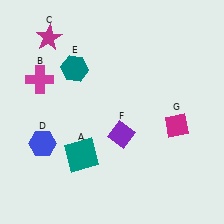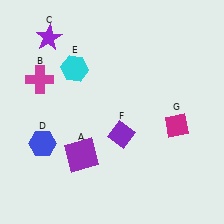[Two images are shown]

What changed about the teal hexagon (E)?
In Image 1, E is teal. In Image 2, it changed to cyan.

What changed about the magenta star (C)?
In Image 1, C is magenta. In Image 2, it changed to purple.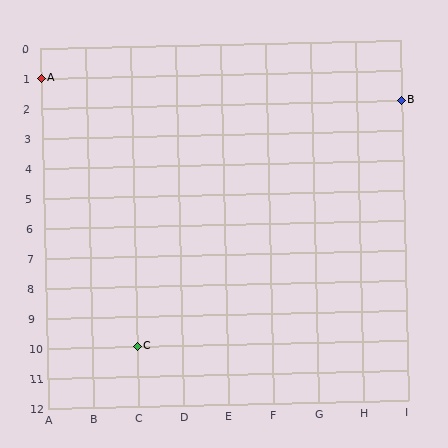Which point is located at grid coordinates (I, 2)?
Point B is at (I, 2).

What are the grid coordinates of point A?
Point A is at grid coordinates (A, 1).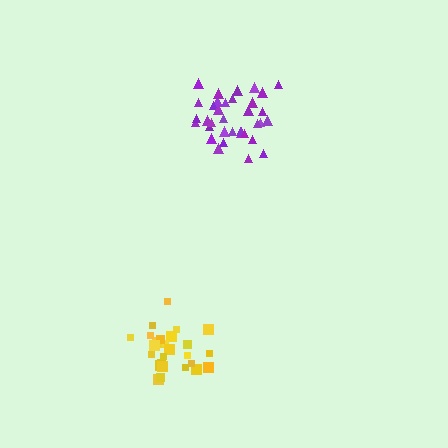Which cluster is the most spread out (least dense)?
Yellow.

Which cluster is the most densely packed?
Purple.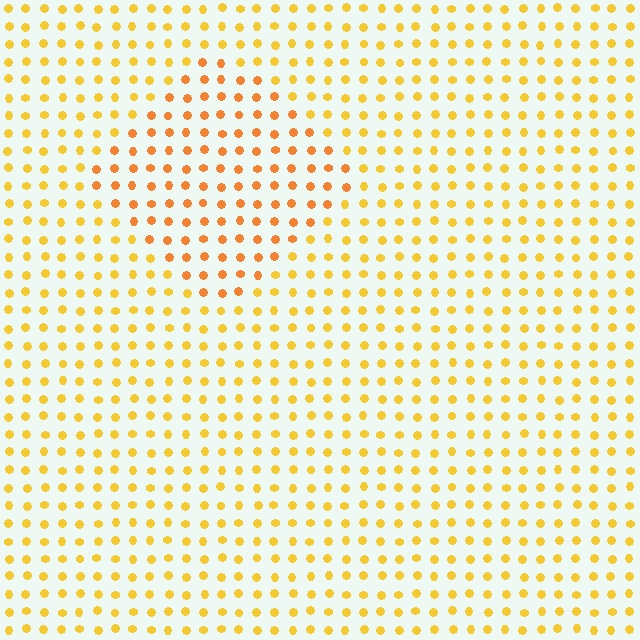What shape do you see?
I see a diamond.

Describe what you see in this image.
The image is filled with small yellow elements in a uniform arrangement. A diamond-shaped region is visible where the elements are tinted to a slightly different hue, forming a subtle color boundary.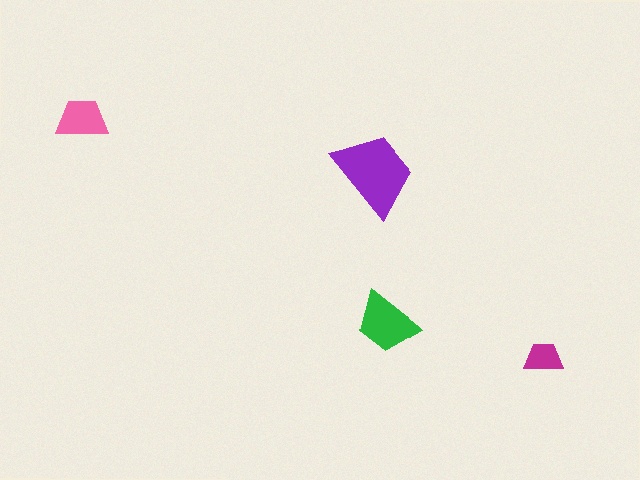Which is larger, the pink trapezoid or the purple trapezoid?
The purple one.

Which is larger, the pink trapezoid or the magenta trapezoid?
The pink one.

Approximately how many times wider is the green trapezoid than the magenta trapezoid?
About 1.5 times wider.